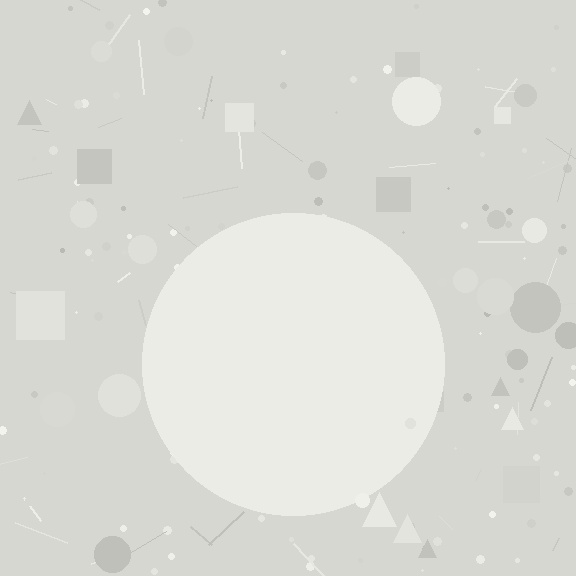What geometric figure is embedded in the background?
A circle is embedded in the background.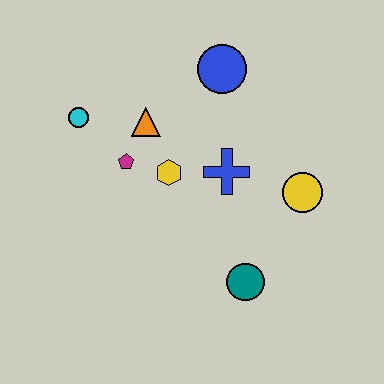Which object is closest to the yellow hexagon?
The magenta pentagon is closest to the yellow hexagon.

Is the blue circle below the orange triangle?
No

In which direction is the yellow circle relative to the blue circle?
The yellow circle is below the blue circle.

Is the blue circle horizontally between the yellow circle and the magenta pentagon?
Yes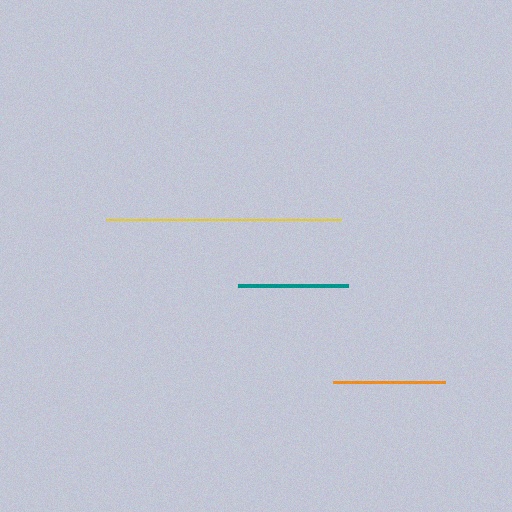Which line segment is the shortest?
The teal line is the shortest at approximately 110 pixels.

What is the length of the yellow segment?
The yellow segment is approximately 235 pixels long.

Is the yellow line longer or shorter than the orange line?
The yellow line is longer than the orange line.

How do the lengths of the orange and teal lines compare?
The orange and teal lines are approximately the same length.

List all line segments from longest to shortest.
From longest to shortest: yellow, orange, teal.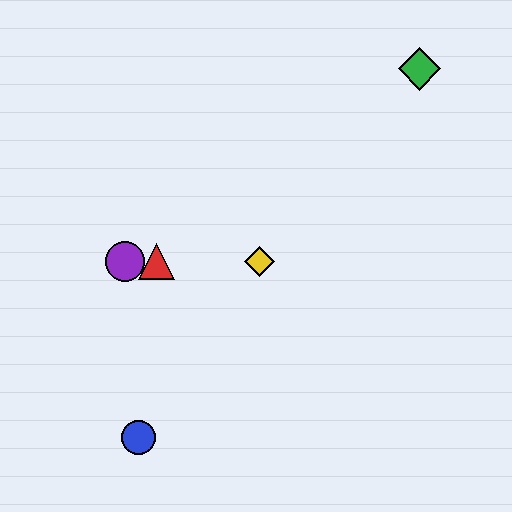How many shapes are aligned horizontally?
3 shapes (the red triangle, the yellow diamond, the purple circle) are aligned horizontally.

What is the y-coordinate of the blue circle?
The blue circle is at y≈437.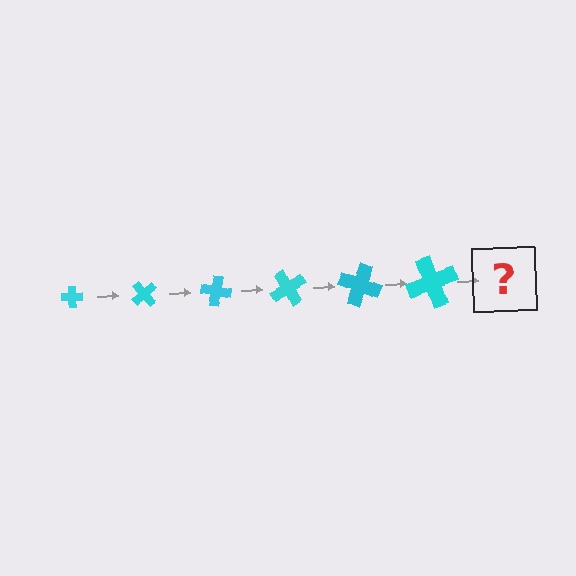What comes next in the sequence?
The next element should be a cross, larger than the previous one and rotated 300 degrees from the start.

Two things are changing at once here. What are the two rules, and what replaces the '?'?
The two rules are that the cross grows larger each step and it rotates 50 degrees each step. The '?' should be a cross, larger than the previous one and rotated 300 degrees from the start.